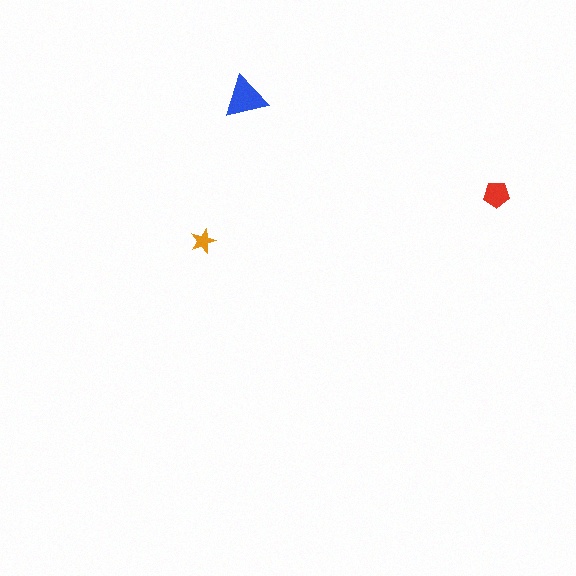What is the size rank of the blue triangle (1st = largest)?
1st.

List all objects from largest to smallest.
The blue triangle, the red pentagon, the orange star.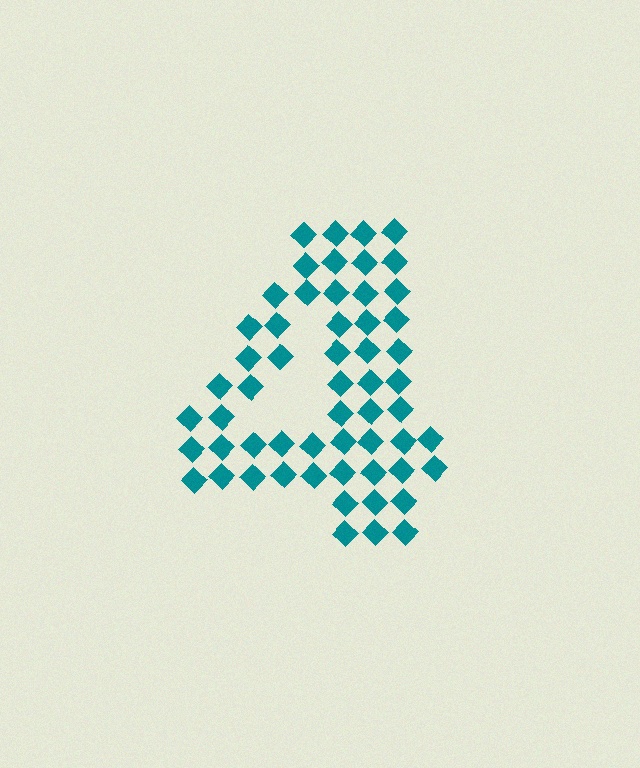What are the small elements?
The small elements are diamonds.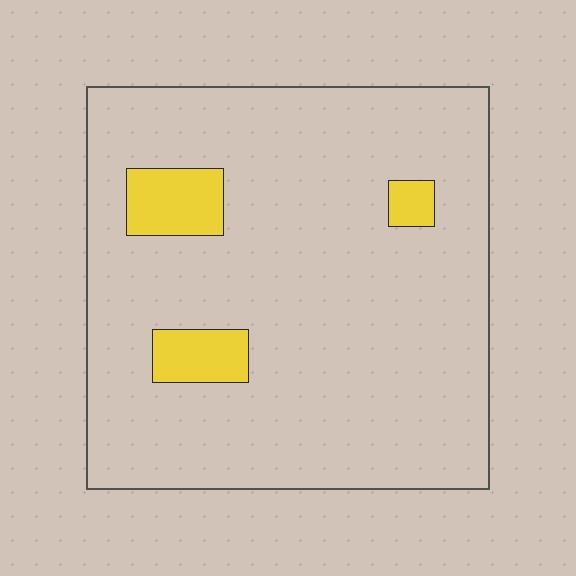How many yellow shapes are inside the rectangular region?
3.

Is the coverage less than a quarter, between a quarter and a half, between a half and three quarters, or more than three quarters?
Less than a quarter.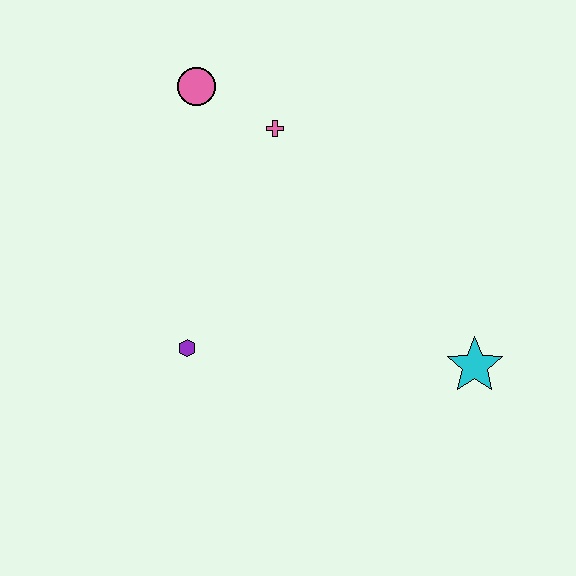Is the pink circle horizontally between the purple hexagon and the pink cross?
Yes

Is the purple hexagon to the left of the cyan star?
Yes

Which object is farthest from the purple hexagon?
The cyan star is farthest from the purple hexagon.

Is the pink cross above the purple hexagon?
Yes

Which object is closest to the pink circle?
The pink cross is closest to the pink circle.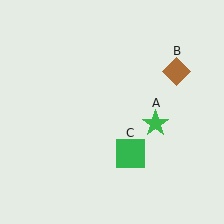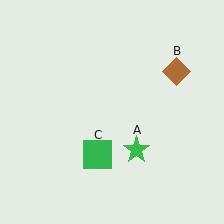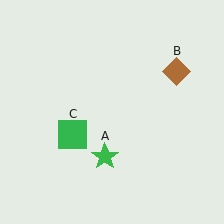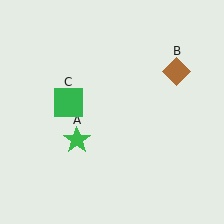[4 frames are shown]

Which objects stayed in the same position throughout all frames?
Brown diamond (object B) remained stationary.